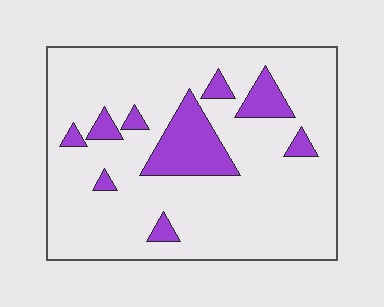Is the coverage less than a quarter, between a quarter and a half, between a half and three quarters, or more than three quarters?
Less than a quarter.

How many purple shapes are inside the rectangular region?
9.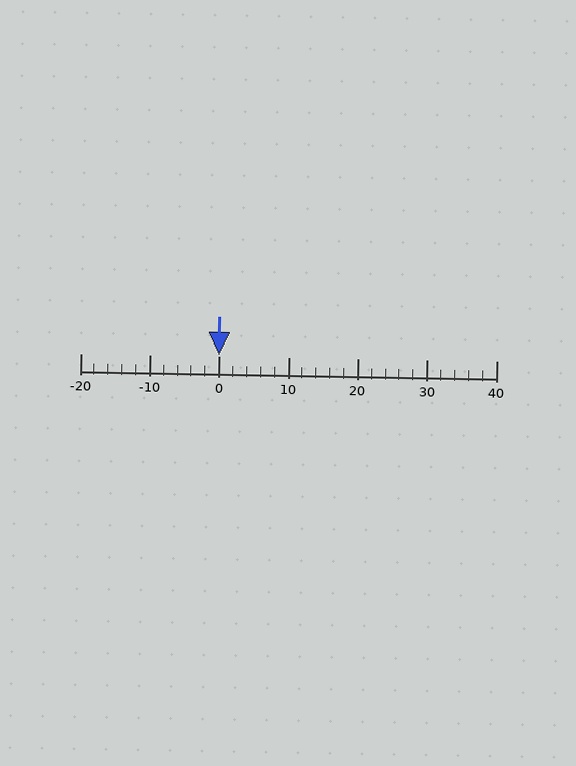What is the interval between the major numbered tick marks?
The major tick marks are spaced 10 units apart.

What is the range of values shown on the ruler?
The ruler shows values from -20 to 40.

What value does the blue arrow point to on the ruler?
The blue arrow points to approximately 0.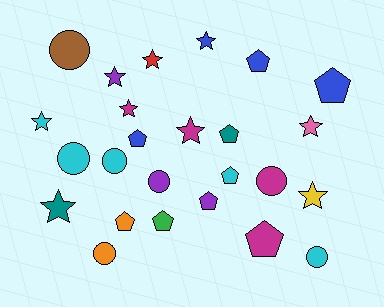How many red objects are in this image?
There is 1 red object.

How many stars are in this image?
There are 9 stars.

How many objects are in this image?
There are 25 objects.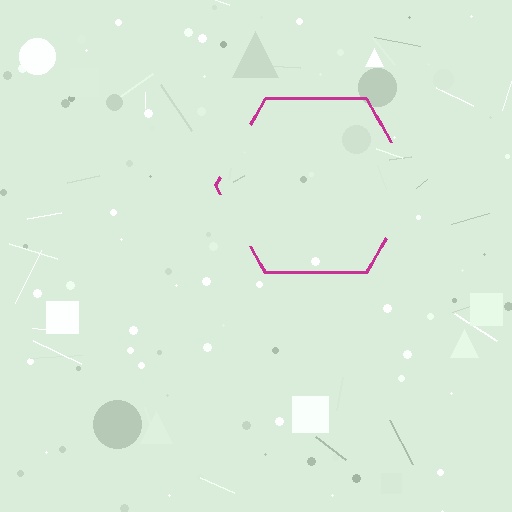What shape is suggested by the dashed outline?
The dashed outline suggests a hexagon.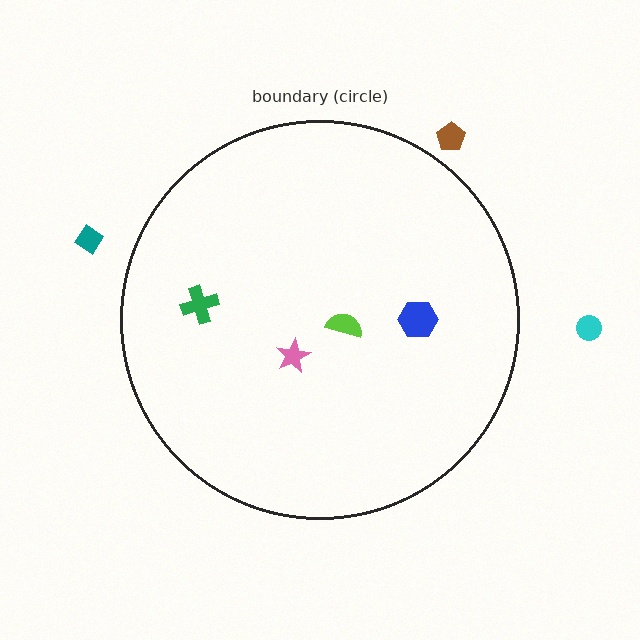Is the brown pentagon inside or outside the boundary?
Outside.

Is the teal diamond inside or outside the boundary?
Outside.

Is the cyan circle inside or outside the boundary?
Outside.